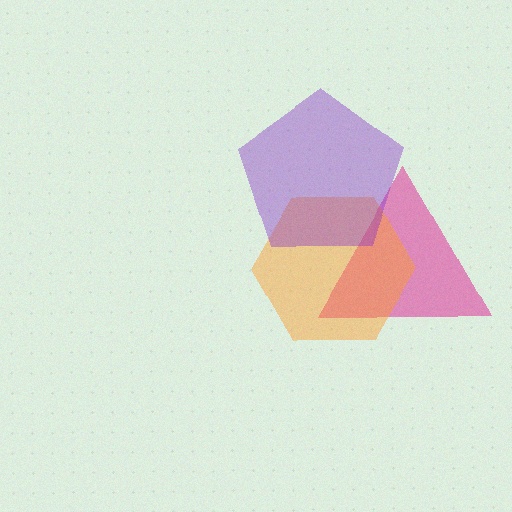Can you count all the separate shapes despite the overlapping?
Yes, there are 3 separate shapes.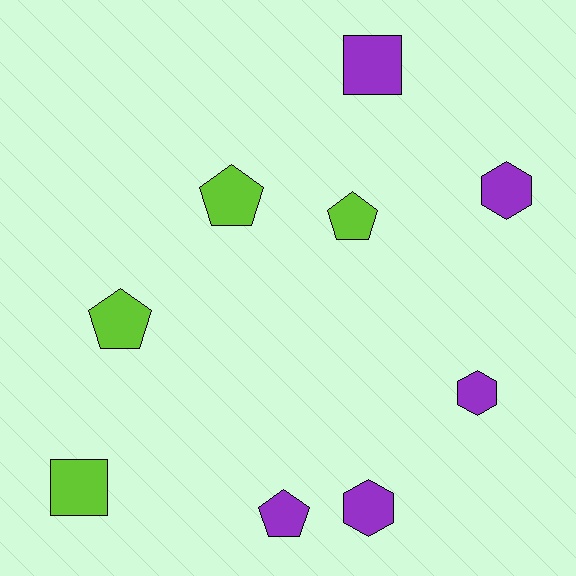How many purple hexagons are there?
There are 3 purple hexagons.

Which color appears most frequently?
Purple, with 5 objects.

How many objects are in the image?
There are 9 objects.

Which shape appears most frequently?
Pentagon, with 4 objects.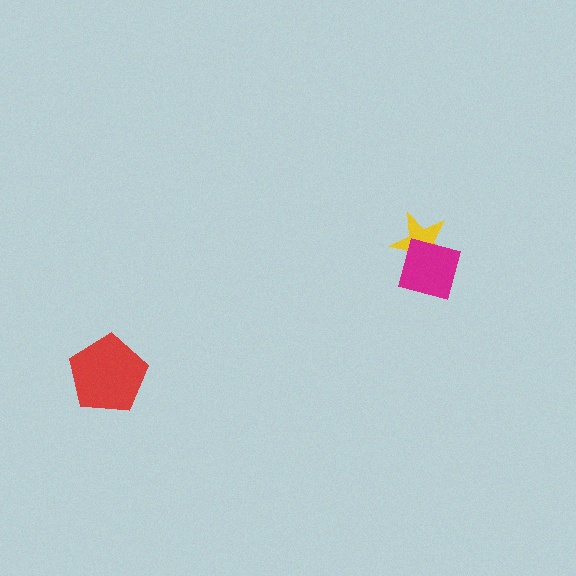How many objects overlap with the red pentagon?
0 objects overlap with the red pentagon.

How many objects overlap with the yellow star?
1 object overlaps with the yellow star.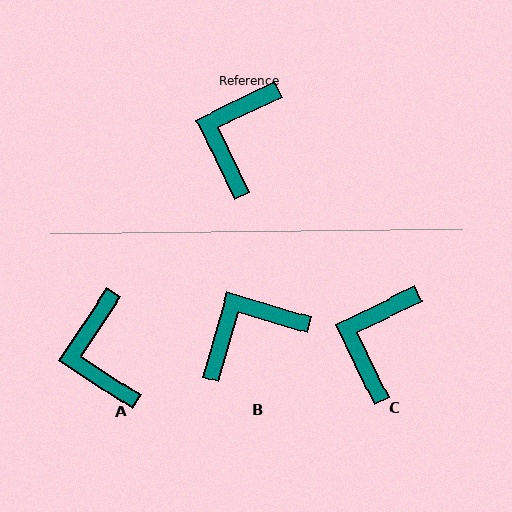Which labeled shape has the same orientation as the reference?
C.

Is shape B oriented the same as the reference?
No, it is off by about 42 degrees.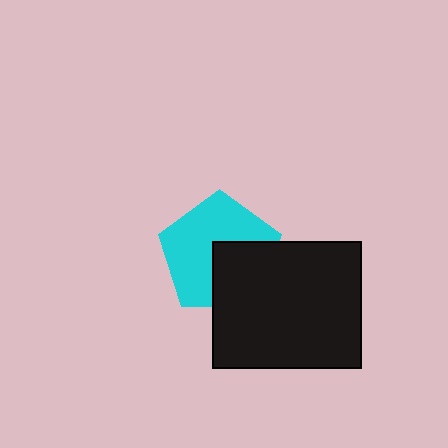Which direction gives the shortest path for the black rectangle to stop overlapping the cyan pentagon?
Moving toward the lower-right gives the shortest separation.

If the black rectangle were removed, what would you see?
You would see the complete cyan pentagon.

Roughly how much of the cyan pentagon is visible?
About half of it is visible (roughly 63%).